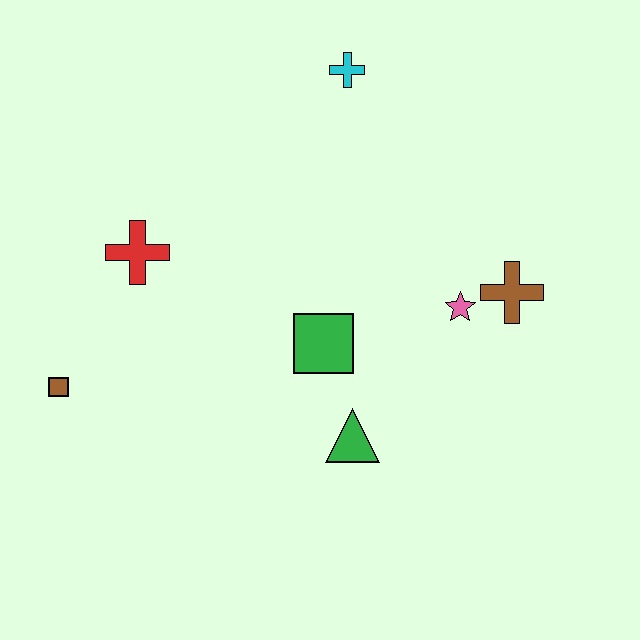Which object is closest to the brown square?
The red cross is closest to the brown square.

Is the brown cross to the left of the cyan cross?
No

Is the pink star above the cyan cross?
No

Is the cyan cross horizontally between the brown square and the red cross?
No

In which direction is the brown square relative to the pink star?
The brown square is to the left of the pink star.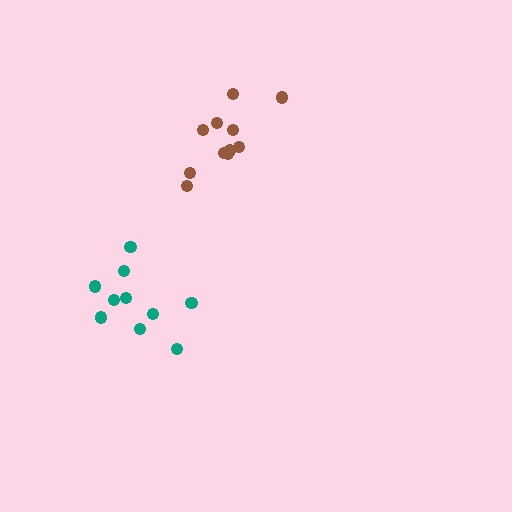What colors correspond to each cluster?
The clusters are colored: teal, brown.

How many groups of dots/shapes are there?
There are 2 groups.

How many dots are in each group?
Group 1: 10 dots, Group 2: 12 dots (22 total).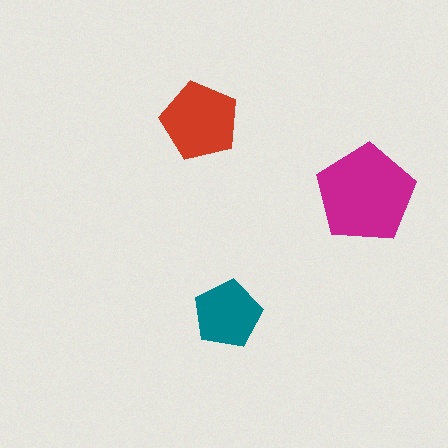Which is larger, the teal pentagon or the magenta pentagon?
The magenta one.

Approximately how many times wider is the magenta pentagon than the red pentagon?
About 1.5 times wider.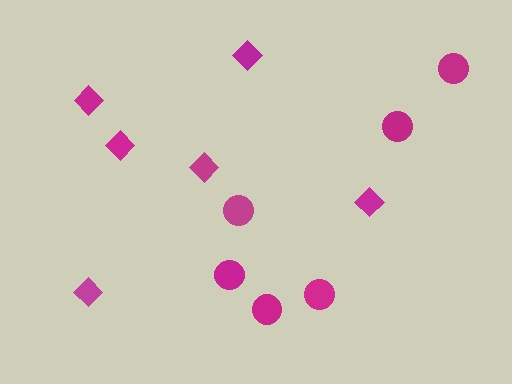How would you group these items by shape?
There are 2 groups: one group of diamonds (6) and one group of circles (6).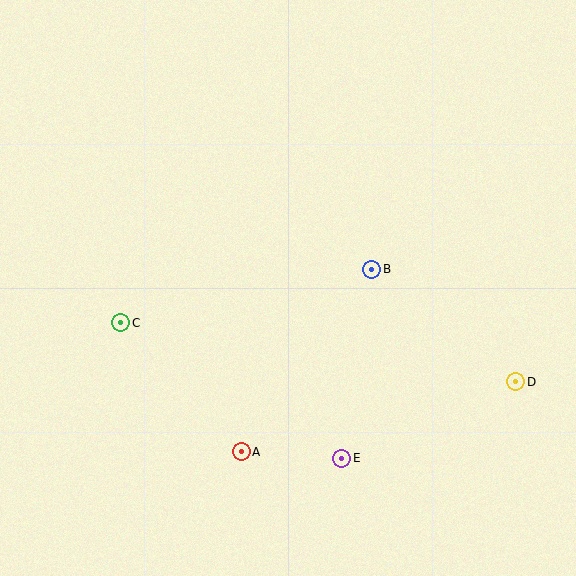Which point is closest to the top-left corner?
Point C is closest to the top-left corner.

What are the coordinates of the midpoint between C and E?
The midpoint between C and E is at (231, 390).